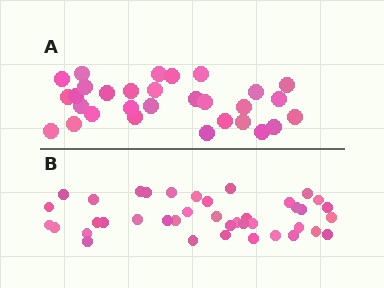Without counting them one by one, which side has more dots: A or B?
Region B (the bottom region) has more dots.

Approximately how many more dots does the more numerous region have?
Region B has roughly 10 or so more dots than region A.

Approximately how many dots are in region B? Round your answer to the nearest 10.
About 40 dots.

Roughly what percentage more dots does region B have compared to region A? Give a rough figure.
About 35% more.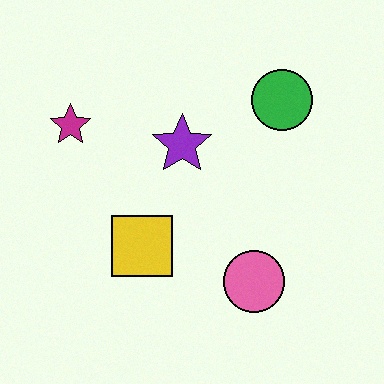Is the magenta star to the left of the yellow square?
Yes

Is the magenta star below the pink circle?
No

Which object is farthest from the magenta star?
The pink circle is farthest from the magenta star.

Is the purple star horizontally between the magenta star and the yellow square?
No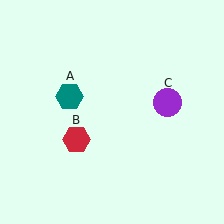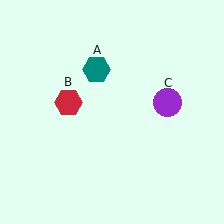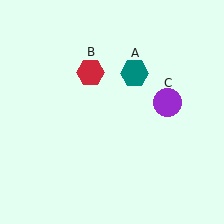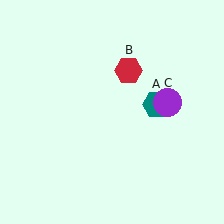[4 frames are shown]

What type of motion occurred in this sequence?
The teal hexagon (object A), red hexagon (object B) rotated clockwise around the center of the scene.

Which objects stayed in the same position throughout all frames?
Purple circle (object C) remained stationary.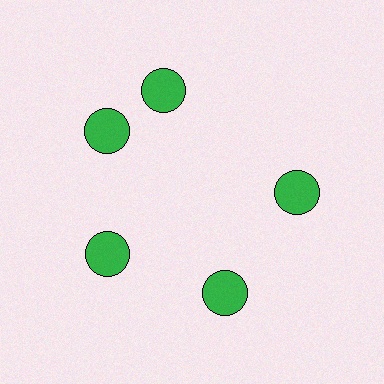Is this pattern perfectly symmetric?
No. The 5 green circles are arranged in a ring, but one element near the 1 o'clock position is rotated out of alignment along the ring, breaking the 5-fold rotational symmetry.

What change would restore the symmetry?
The symmetry would be restored by rotating it back into even spacing with its neighbors so that all 5 circles sit at equal angles and equal distance from the center.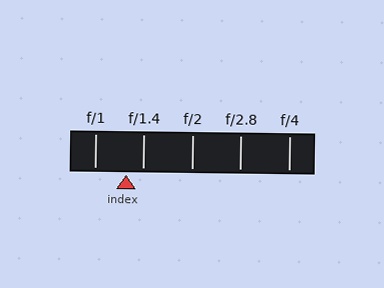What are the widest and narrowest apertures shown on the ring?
The widest aperture shown is f/1 and the narrowest is f/4.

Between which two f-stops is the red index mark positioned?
The index mark is between f/1 and f/1.4.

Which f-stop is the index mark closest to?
The index mark is closest to f/1.4.